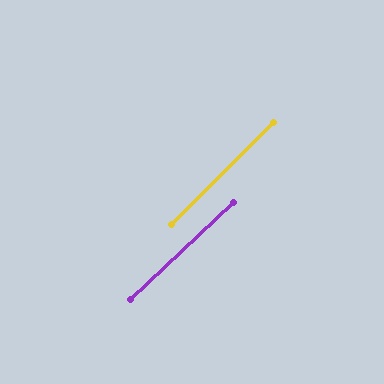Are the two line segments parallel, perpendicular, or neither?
Parallel — their directions differ by only 1.8°.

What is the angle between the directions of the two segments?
Approximately 2 degrees.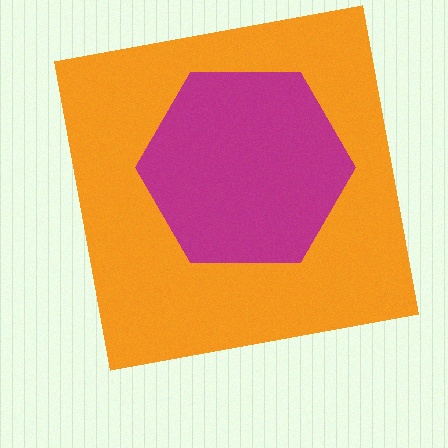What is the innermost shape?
The magenta hexagon.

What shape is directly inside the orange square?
The magenta hexagon.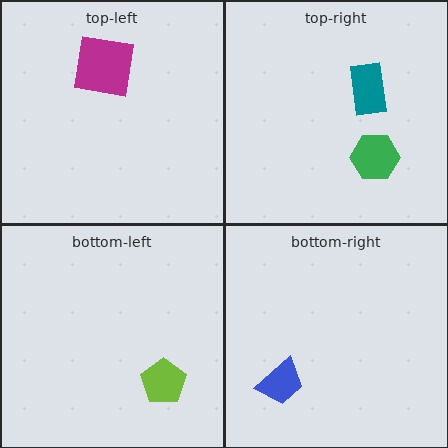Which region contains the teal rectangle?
The top-right region.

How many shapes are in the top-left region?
1.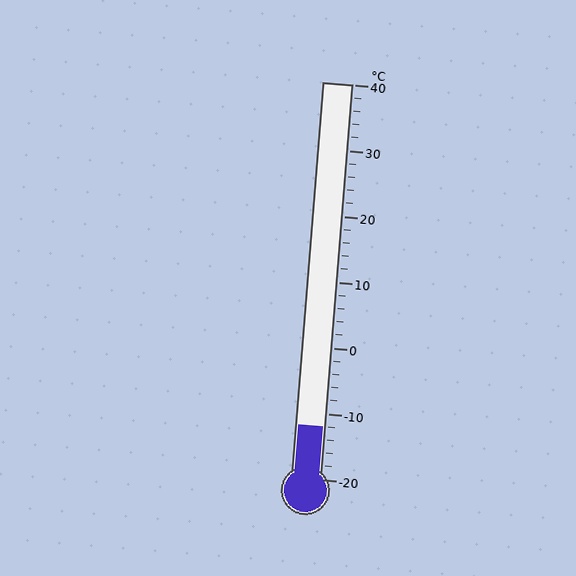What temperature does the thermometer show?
The thermometer shows approximately -12°C.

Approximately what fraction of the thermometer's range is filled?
The thermometer is filled to approximately 15% of its range.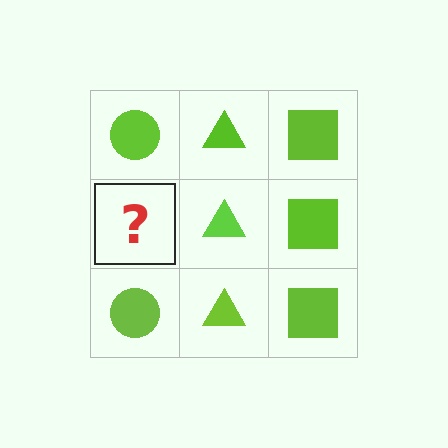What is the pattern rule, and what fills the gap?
The rule is that each column has a consistent shape. The gap should be filled with a lime circle.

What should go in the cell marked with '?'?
The missing cell should contain a lime circle.